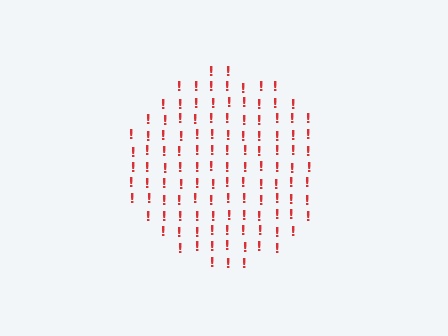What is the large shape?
The large shape is a circle.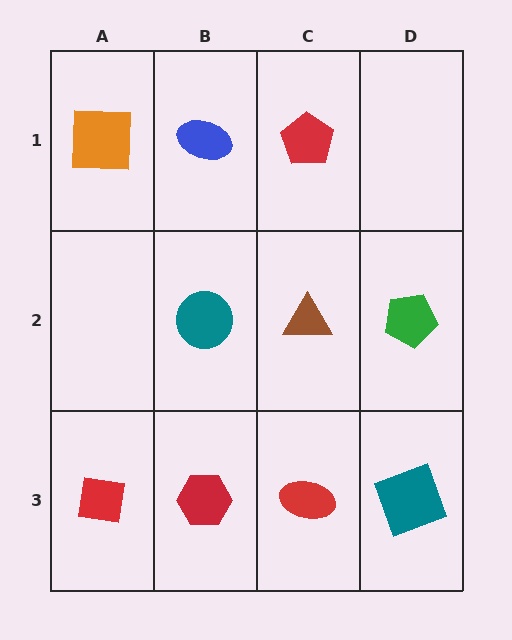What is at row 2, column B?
A teal circle.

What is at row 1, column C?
A red pentagon.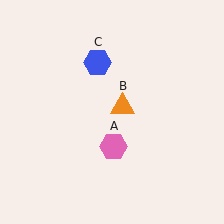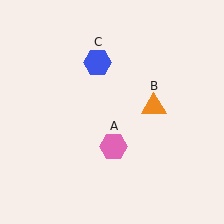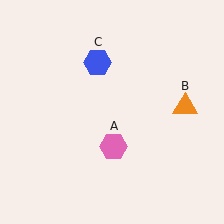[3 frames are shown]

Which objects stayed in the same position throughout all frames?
Pink hexagon (object A) and blue hexagon (object C) remained stationary.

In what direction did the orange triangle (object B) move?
The orange triangle (object B) moved right.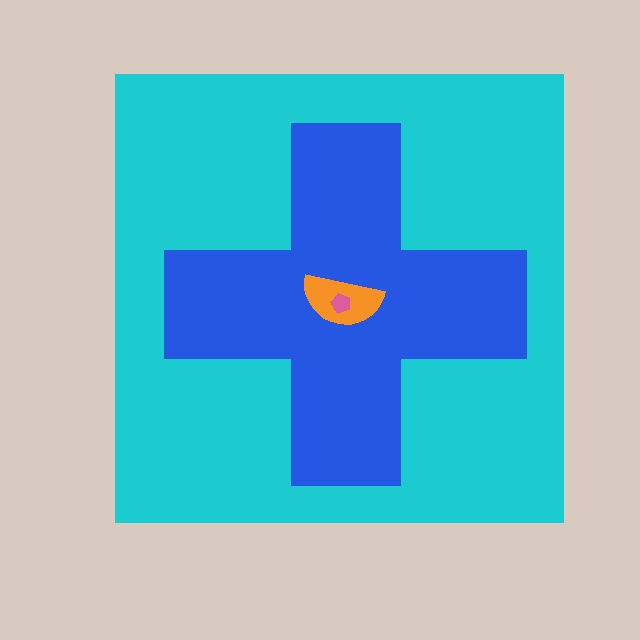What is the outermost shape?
The cyan square.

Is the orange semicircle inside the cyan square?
Yes.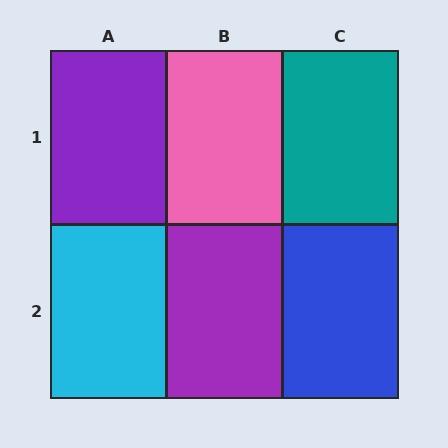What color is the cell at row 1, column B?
Pink.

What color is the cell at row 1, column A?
Purple.